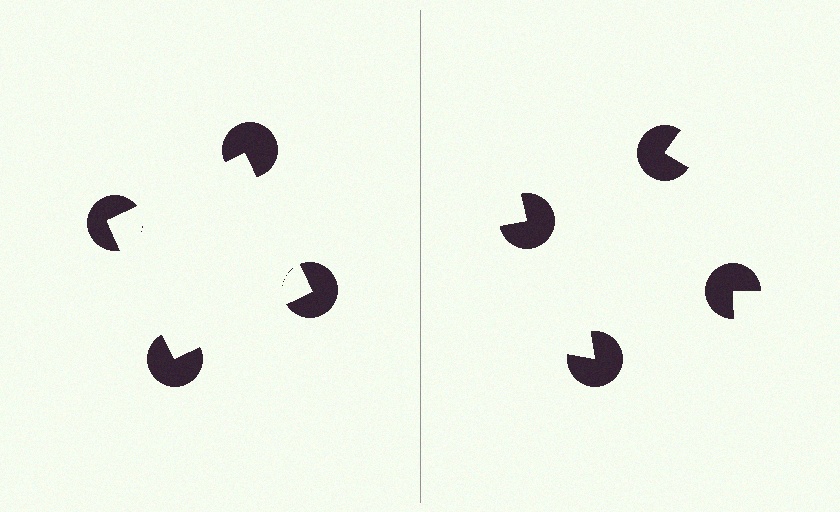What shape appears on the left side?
An illusory square.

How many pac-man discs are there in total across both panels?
8 — 4 on each side.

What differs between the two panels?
The pac-man discs are positioned identically on both sides; only the wedge orientations differ. On the left they align to a square; on the right they are misaligned.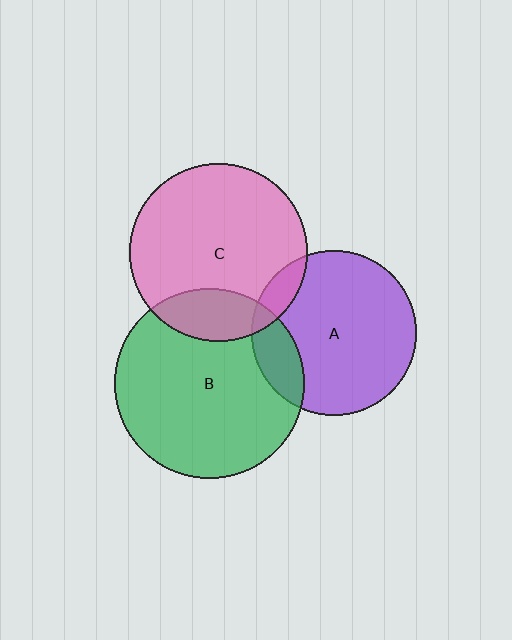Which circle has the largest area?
Circle B (green).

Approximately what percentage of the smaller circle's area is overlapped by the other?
Approximately 10%.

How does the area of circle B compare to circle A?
Approximately 1.3 times.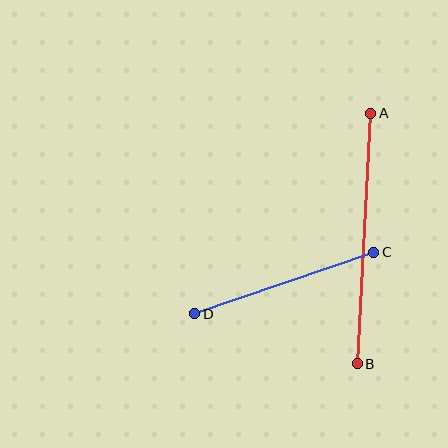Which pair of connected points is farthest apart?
Points A and B are farthest apart.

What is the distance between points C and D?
The distance is approximately 189 pixels.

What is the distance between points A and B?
The distance is approximately 251 pixels.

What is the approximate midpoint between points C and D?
The midpoint is at approximately (284, 283) pixels.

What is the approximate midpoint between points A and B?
The midpoint is at approximately (364, 238) pixels.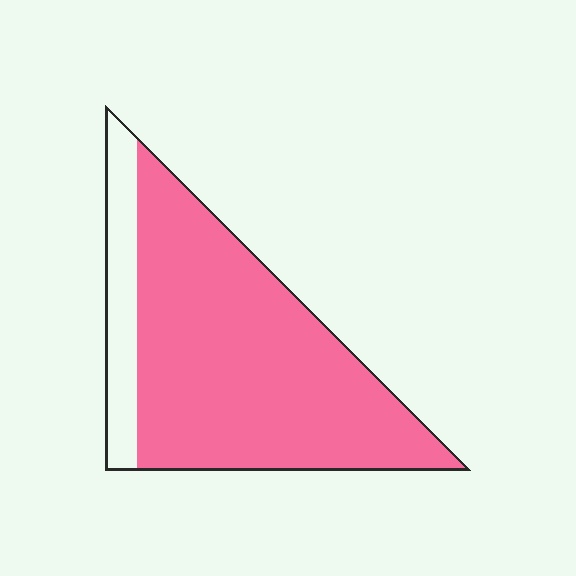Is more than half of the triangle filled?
Yes.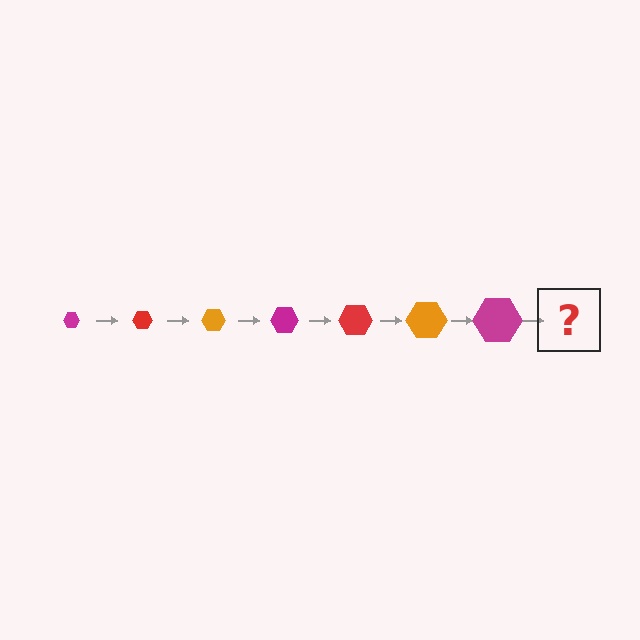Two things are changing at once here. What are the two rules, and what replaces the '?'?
The two rules are that the hexagon grows larger each step and the color cycles through magenta, red, and orange. The '?' should be a red hexagon, larger than the previous one.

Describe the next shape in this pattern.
It should be a red hexagon, larger than the previous one.